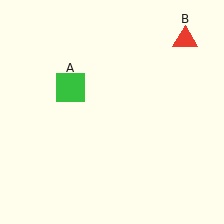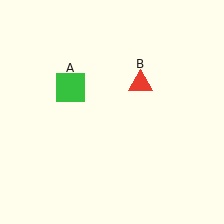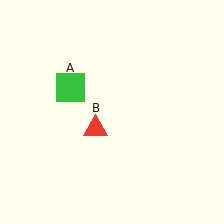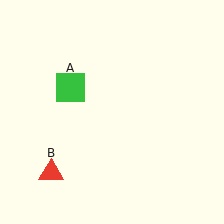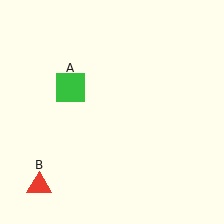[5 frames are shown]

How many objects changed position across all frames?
1 object changed position: red triangle (object B).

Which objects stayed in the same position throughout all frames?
Green square (object A) remained stationary.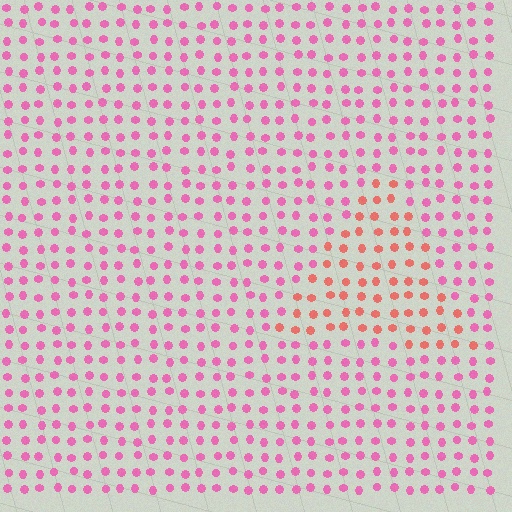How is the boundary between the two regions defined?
The boundary is defined purely by a slight shift in hue (about 38 degrees). Spacing, size, and orientation are identical on both sides.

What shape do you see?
I see a triangle.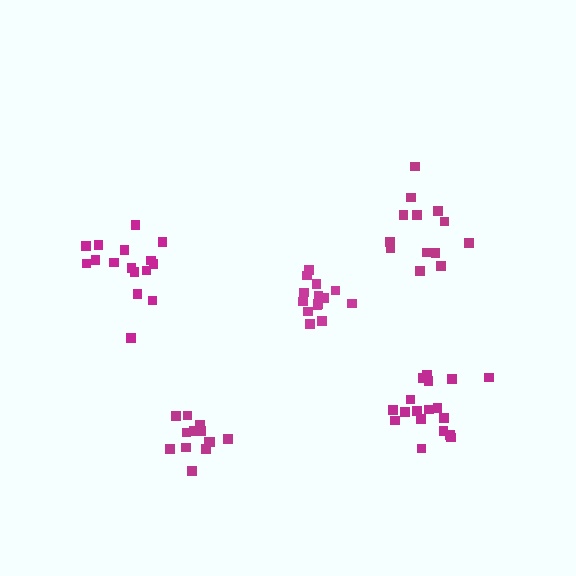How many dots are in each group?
Group 1: 13 dots, Group 2: 15 dots, Group 3: 14 dots, Group 4: 16 dots, Group 5: 18 dots (76 total).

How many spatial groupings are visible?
There are 5 spatial groupings.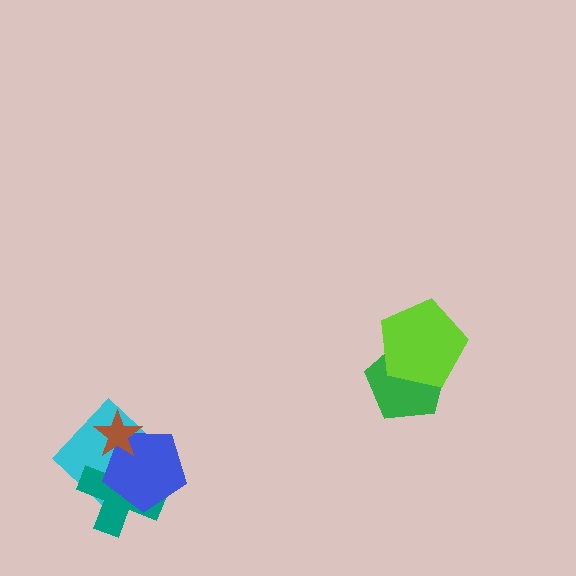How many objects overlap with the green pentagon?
1 object overlaps with the green pentagon.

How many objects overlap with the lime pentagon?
1 object overlaps with the lime pentagon.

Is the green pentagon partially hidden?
Yes, it is partially covered by another shape.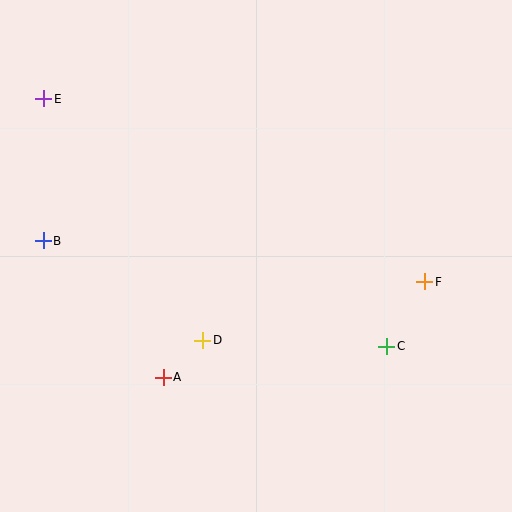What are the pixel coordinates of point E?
Point E is at (44, 99).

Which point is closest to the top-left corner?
Point E is closest to the top-left corner.